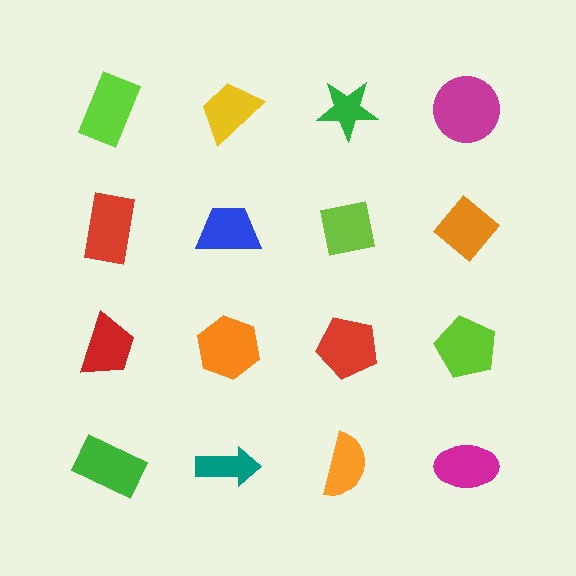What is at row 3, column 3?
A red pentagon.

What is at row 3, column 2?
An orange hexagon.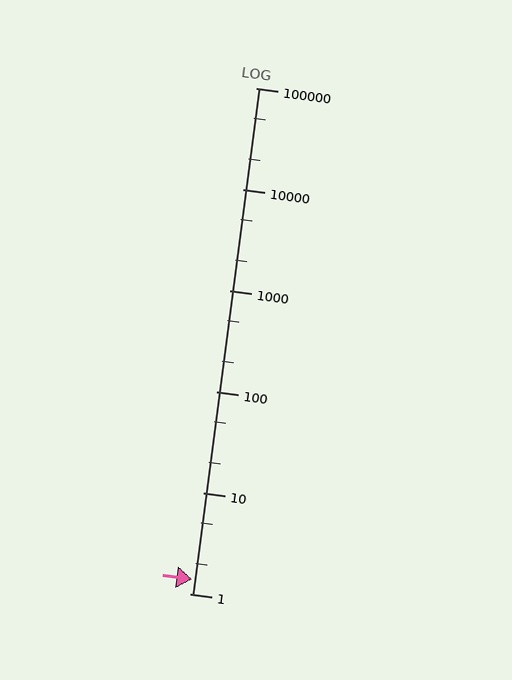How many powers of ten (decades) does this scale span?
The scale spans 5 decades, from 1 to 100000.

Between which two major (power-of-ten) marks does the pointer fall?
The pointer is between 1 and 10.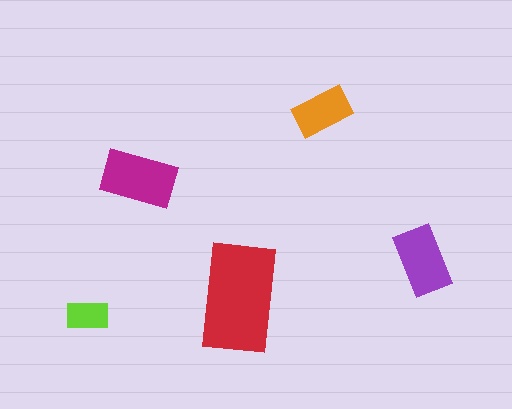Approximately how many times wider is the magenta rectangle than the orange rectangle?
About 1.5 times wider.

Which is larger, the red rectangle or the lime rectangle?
The red one.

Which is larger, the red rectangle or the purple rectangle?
The red one.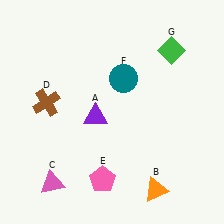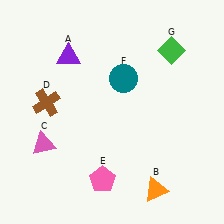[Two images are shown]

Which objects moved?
The objects that moved are: the purple triangle (A), the pink triangle (C).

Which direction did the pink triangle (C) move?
The pink triangle (C) moved up.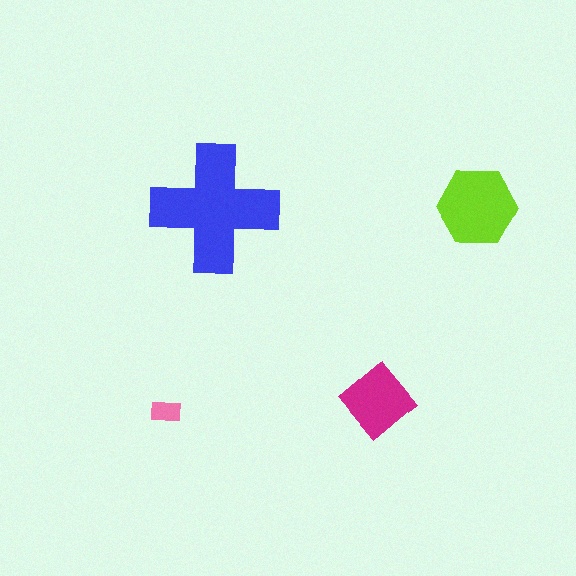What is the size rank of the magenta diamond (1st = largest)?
3rd.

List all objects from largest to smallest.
The blue cross, the lime hexagon, the magenta diamond, the pink rectangle.